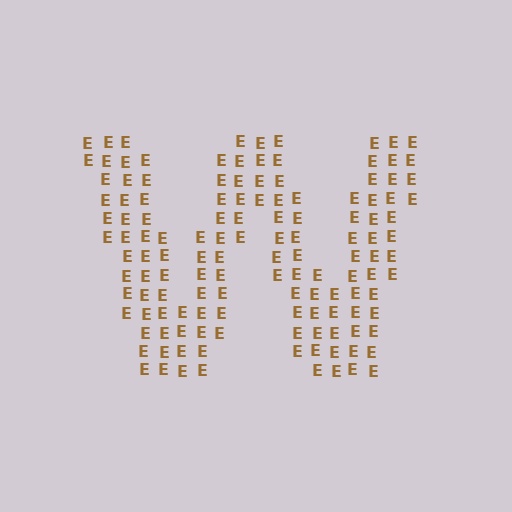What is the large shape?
The large shape is the letter W.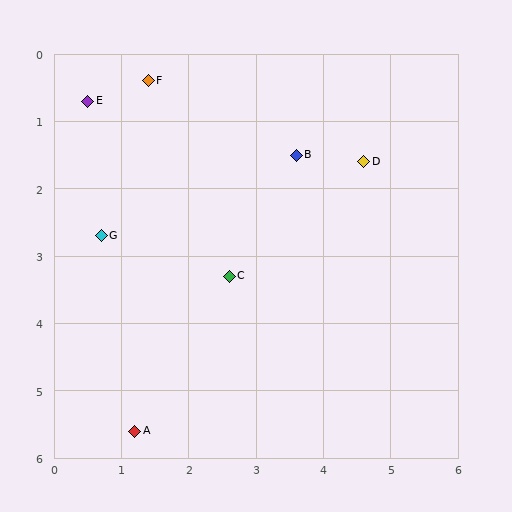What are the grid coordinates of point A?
Point A is at approximately (1.2, 5.6).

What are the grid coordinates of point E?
Point E is at approximately (0.5, 0.7).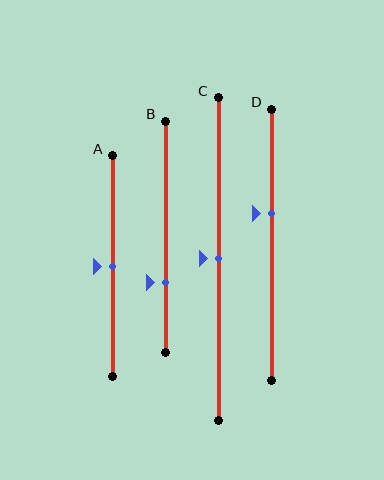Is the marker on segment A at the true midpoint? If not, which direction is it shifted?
Yes, the marker on segment A is at the true midpoint.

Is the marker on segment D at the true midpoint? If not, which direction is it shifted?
No, the marker on segment D is shifted upward by about 11% of the segment length.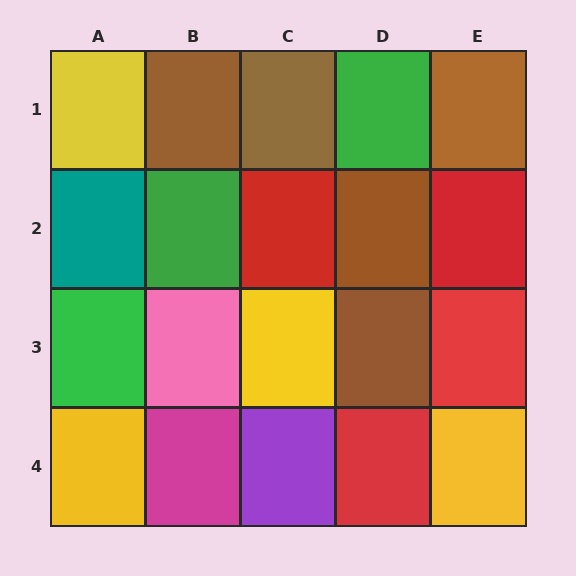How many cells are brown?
5 cells are brown.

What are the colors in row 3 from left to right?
Green, pink, yellow, brown, red.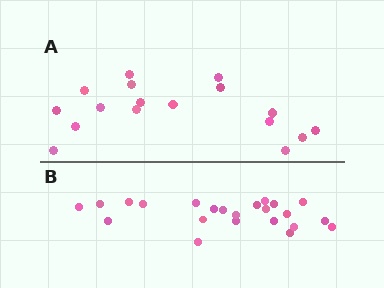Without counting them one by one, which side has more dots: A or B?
Region B (the bottom region) has more dots.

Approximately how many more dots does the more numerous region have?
Region B has about 6 more dots than region A.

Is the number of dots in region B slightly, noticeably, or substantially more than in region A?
Region B has noticeably more, but not dramatically so. The ratio is roughly 1.4 to 1.